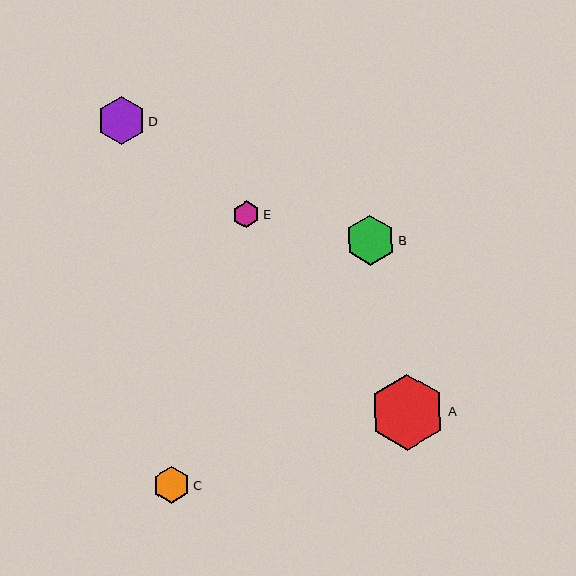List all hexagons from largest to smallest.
From largest to smallest: A, B, D, C, E.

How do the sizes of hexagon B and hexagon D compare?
Hexagon B and hexagon D are approximately the same size.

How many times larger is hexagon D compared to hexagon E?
Hexagon D is approximately 1.8 times the size of hexagon E.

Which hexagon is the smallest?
Hexagon E is the smallest with a size of approximately 27 pixels.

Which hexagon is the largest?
Hexagon A is the largest with a size of approximately 76 pixels.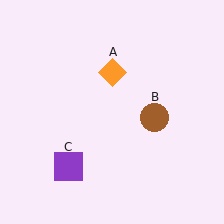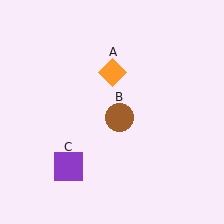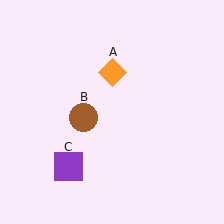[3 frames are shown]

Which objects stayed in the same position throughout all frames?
Orange diamond (object A) and purple square (object C) remained stationary.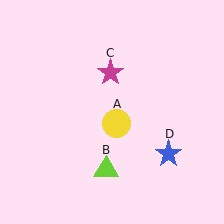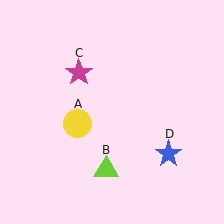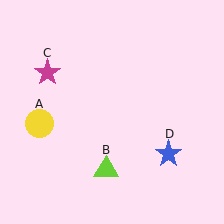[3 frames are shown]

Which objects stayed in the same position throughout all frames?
Lime triangle (object B) and blue star (object D) remained stationary.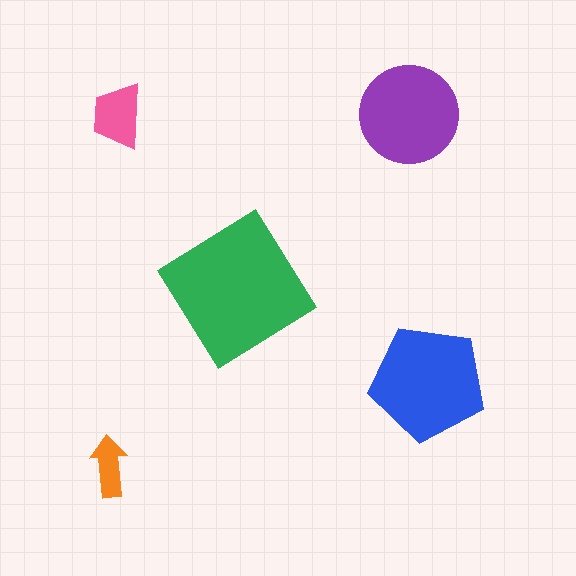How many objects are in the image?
There are 5 objects in the image.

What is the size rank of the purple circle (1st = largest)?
3rd.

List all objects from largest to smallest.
The green diamond, the blue pentagon, the purple circle, the pink trapezoid, the orange arrow.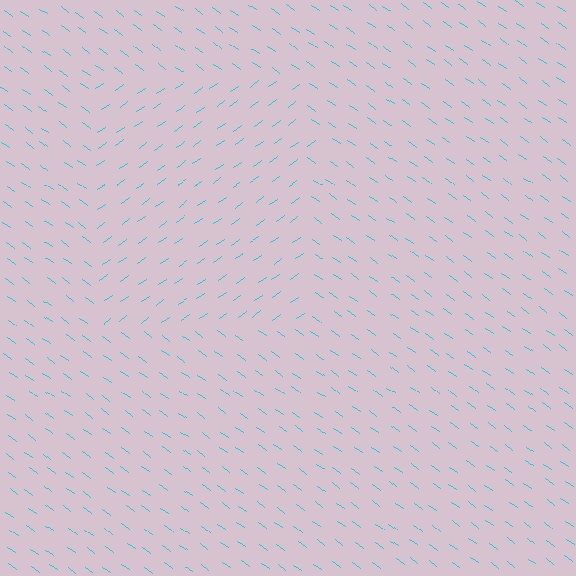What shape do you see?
I see a rectangle.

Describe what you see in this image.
The image is filled with small cyan line segments. A rectangle region in the image has lines oriented differently from the surrounding lines, creating a visible texture boundary.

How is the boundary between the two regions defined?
The boundary is defined purely by a change in line orientation (approximately 71 degrees difference). All lines are the same color and thickness.